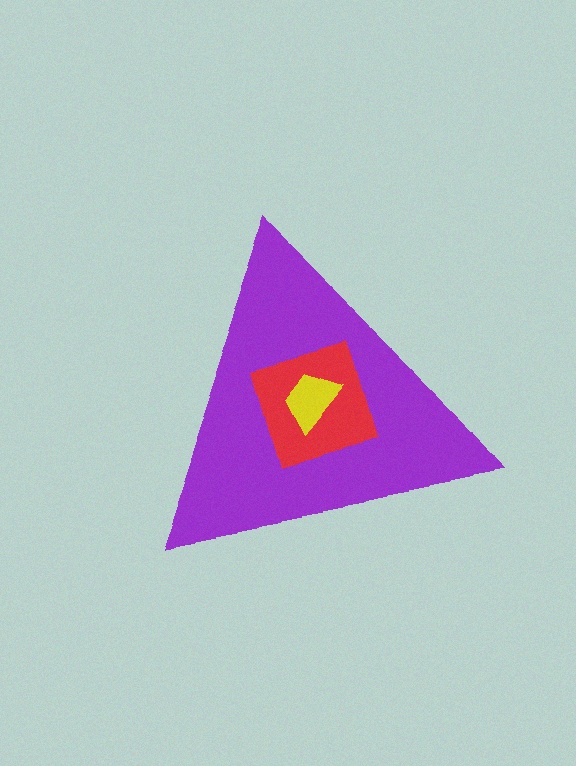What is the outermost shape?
The purple triangle.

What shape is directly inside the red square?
The yellow trapezoid.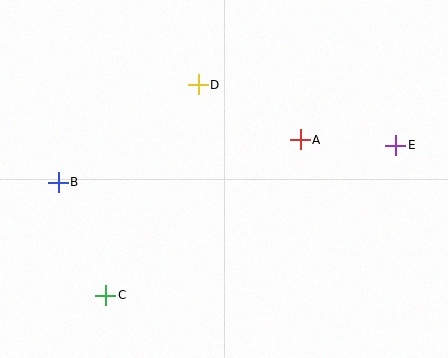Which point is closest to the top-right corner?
Point E is closest to the top-right corner.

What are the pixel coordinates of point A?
Point A is at (300, 140).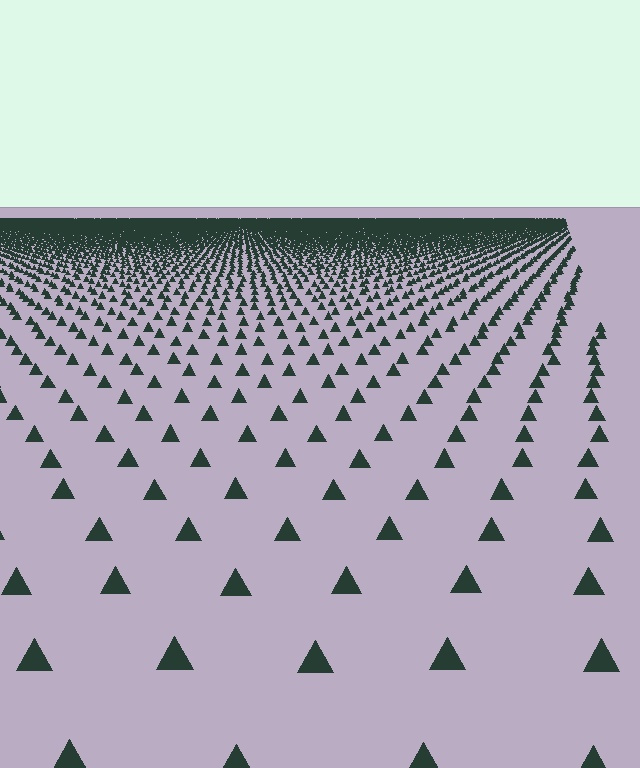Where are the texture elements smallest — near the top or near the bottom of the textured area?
Near the top.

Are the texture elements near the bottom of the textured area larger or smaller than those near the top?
Larger. Near the bottom, elements are closer to the viewer and appear at a bigger on-screen size.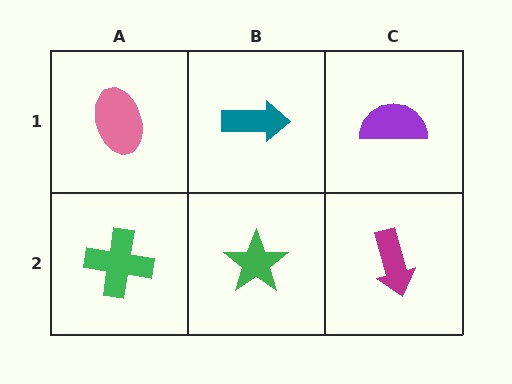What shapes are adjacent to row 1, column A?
A green cross (row 2, column A), a teal arrow (row 1, column B).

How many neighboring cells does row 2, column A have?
2.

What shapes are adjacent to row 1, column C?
A magenta arrow (row 2, column C), a teal arrow (row 1, column B).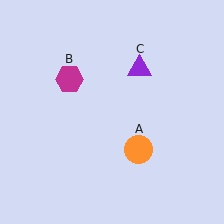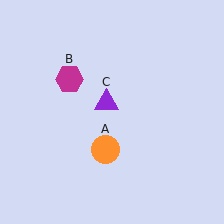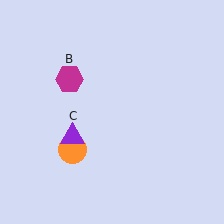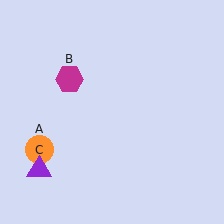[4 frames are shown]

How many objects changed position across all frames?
2 objects changed position: orange circle (object A), purple triangle (object C).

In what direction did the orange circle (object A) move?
The orange circle (object A) moved left.